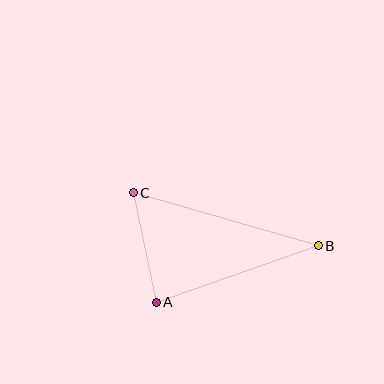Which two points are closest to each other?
Points A and C are closest to each other.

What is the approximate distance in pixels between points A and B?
The distance between A and B is approximately 171 pixels.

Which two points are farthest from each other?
Points B and C are farthest from each other.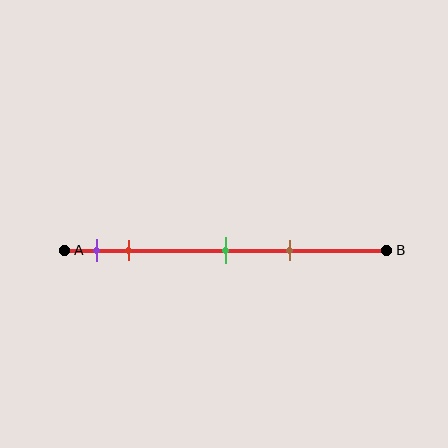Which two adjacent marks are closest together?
The purple and red marks are the closest adjacent pair.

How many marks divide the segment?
There are 4 marks dividing the segment.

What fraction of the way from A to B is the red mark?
The red mark is approximately 20% (0.2) of the way from A to B.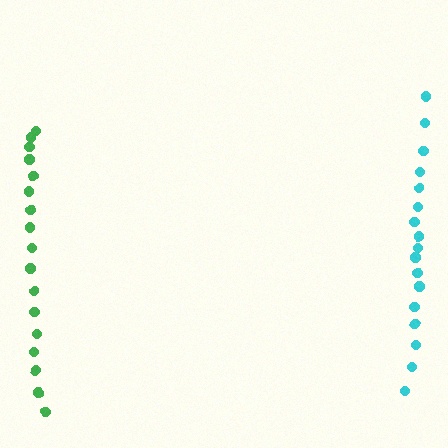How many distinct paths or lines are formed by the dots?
There are 2 distinct paths.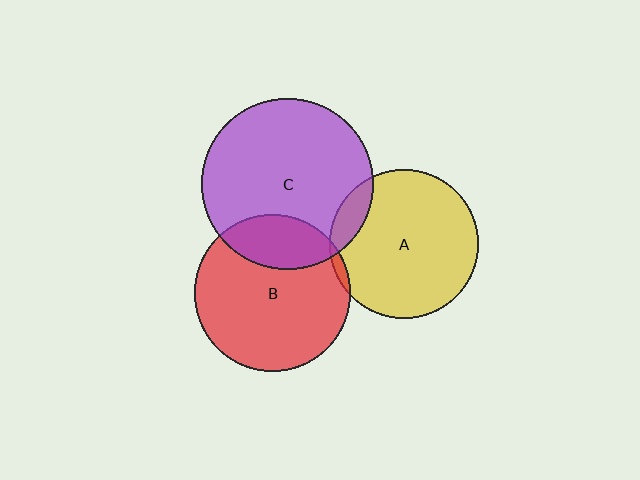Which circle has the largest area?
Circle C (purple).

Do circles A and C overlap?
Yes.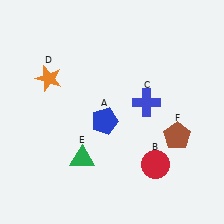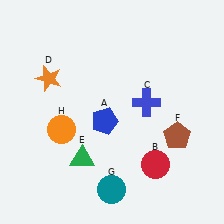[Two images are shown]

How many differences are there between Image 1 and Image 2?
There are 2 differences between the two images.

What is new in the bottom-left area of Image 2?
A teal circle (G) was added in the bottom-left area of Image 2.